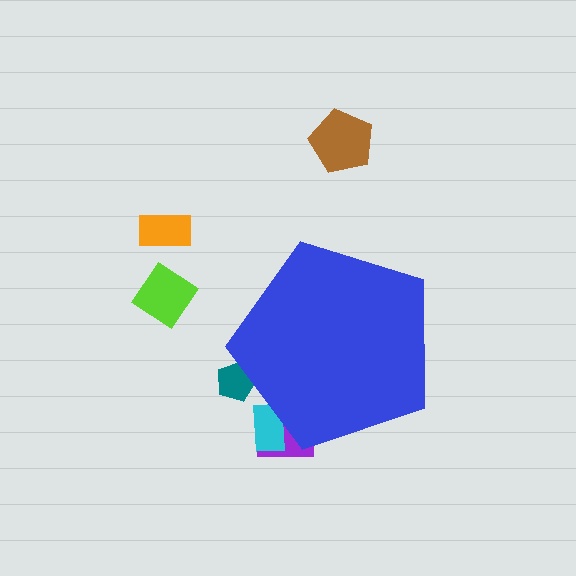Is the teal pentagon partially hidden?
Yes, the teal pentagon is partially hidden behind the blue pentagon.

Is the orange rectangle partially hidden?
No, the orange rectangle is fully visible.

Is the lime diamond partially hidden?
No, the lime diamond is fully visible.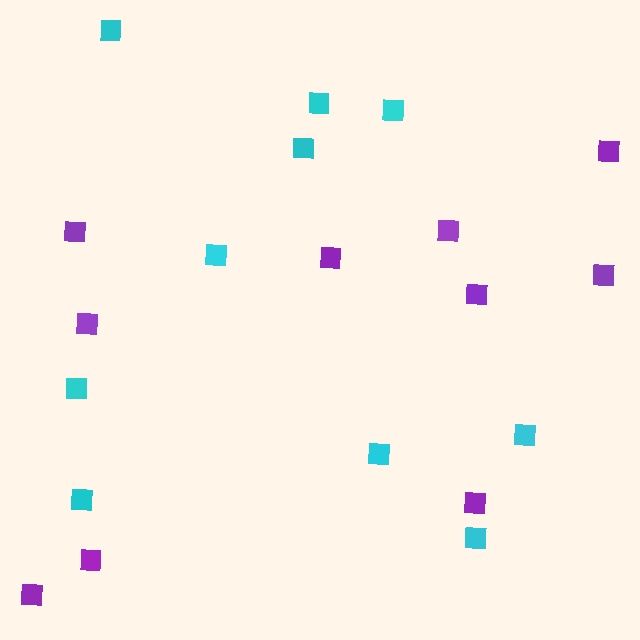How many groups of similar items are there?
There are 2 groups: one group of cyan squares (10) and one group of purple squares (10).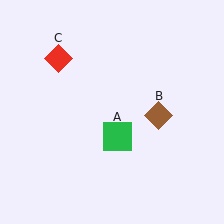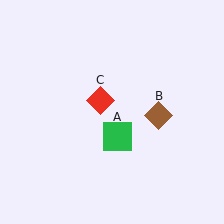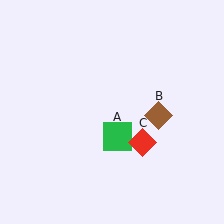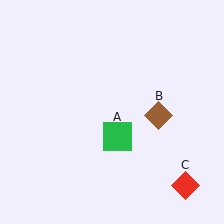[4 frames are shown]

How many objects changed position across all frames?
1 object changed position: red diamond (object C).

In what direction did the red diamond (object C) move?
The red diamond (object C) moved down and to the right.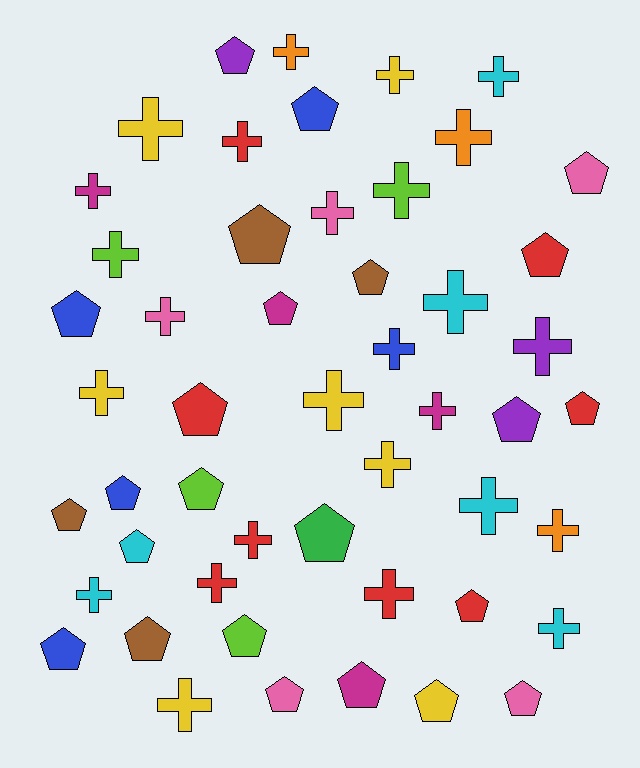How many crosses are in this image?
There are 26 crosses.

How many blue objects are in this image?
There are 5 blue objects.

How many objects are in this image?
There are 50 objects.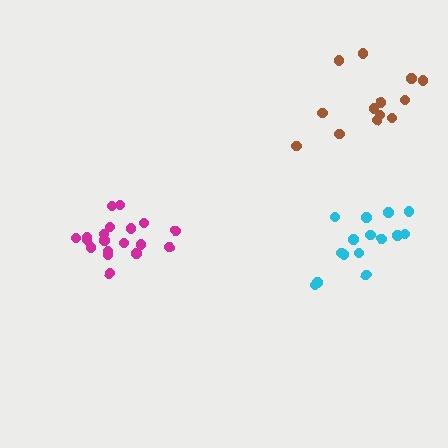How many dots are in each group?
Group 1: 15 dots, Group 2: 19 dots, Group 3: 13 dots (47 total).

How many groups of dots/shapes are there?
There are 3 groups.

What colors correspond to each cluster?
The clusters are colored: cyan, magenta, brown.